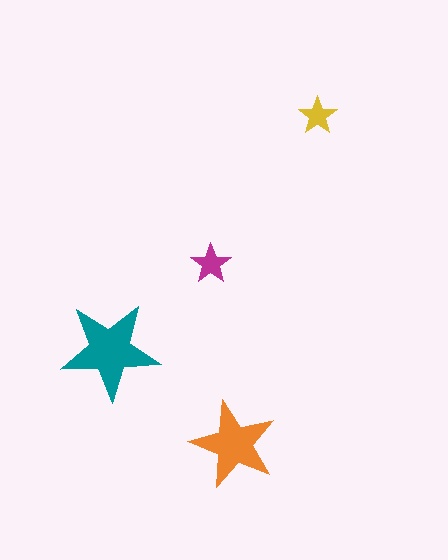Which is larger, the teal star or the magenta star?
The teal one.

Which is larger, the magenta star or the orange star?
The orange one.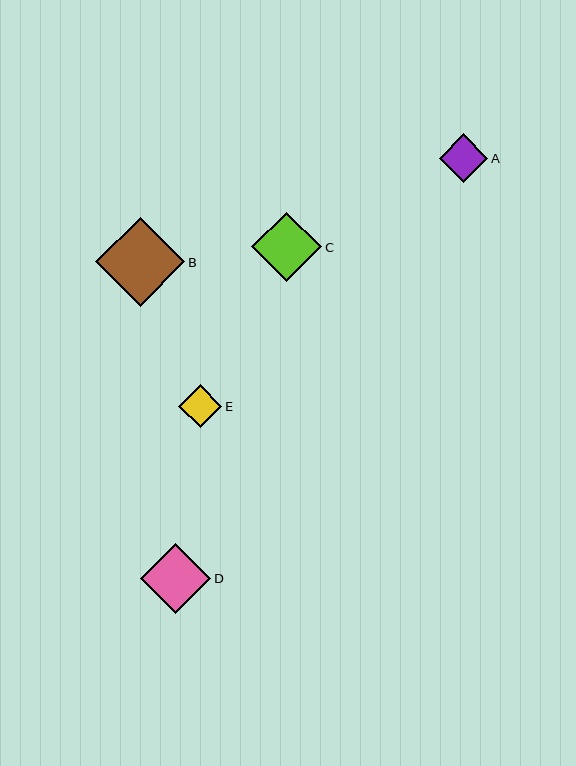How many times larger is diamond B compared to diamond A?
Diamond B is approximately 1.8 times the size of diamond A.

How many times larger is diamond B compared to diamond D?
Diamond B is approximately 1.3 times the size of diamond D.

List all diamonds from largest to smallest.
From largest to smallest: B, D, C, A, E.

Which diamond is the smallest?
Diamond E is the smallest with a size of approximately 43 pixels.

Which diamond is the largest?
Diamond B is the largest with a size of approximately 89 pixels.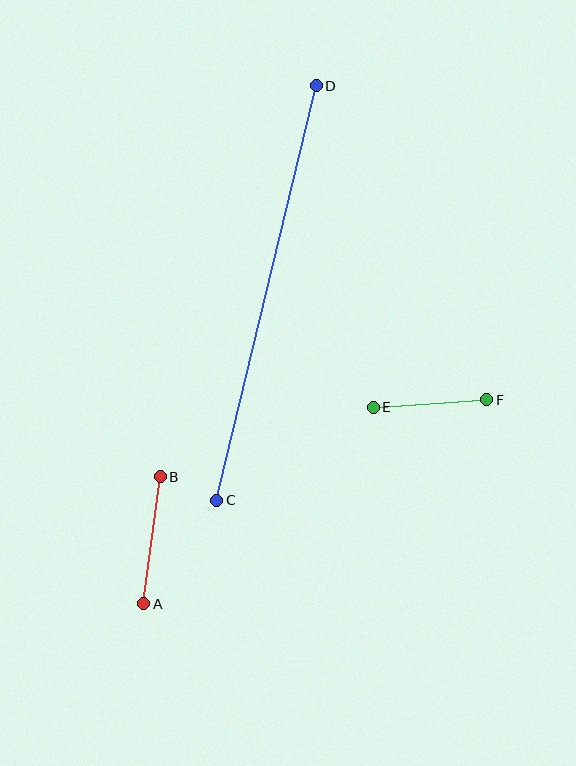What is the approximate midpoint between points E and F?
The midpoint is at approximately (430, 403) pixels.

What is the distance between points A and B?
The distance is approximately 128 pixels.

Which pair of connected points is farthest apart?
Points C and D are farthest apart.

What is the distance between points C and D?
The distance is approximately 426 pixels.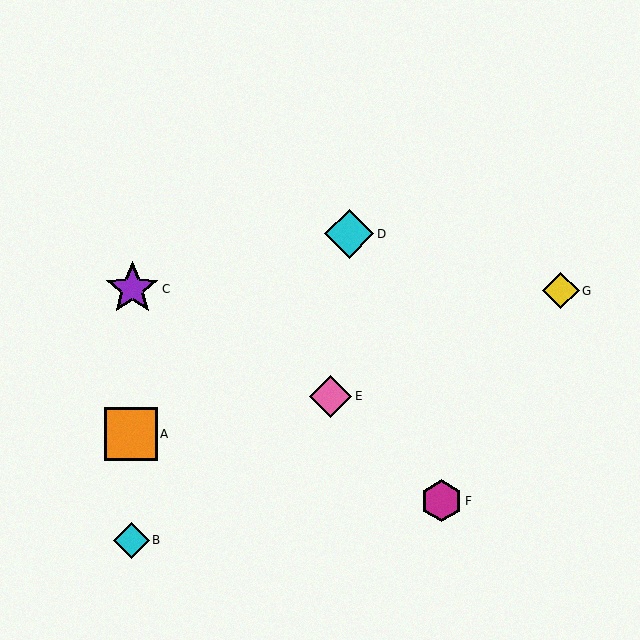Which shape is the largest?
The purple star (labeled C) is the largest.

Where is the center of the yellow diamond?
The center of the yellow diamond is at (561, 291).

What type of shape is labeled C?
Shape C is a purple star.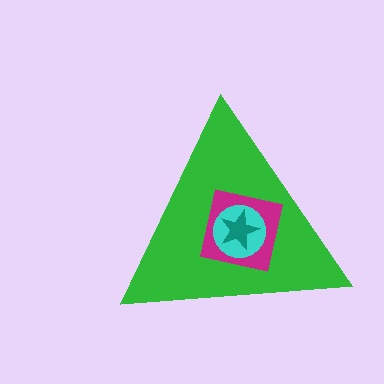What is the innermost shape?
The teal star.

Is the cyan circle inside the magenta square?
Yes.